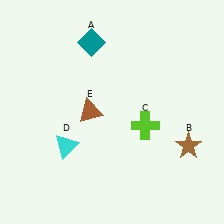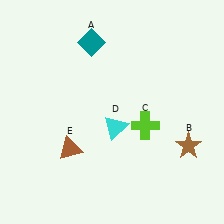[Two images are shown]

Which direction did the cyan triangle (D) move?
The cyan triangle (D) moved right.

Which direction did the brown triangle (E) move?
The brown triangle (E) moved down.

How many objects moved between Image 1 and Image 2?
2 objects moved between the two images.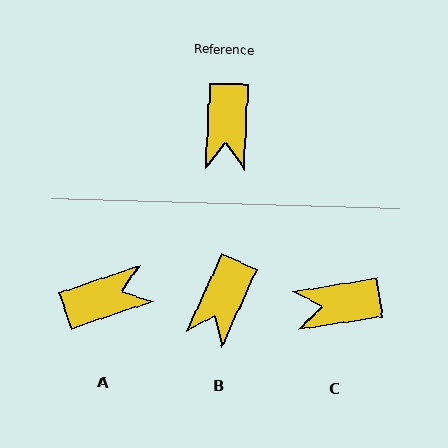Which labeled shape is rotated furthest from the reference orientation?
A, about 112 degrees away.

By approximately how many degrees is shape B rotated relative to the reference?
Approximately 22 degrees clockwise.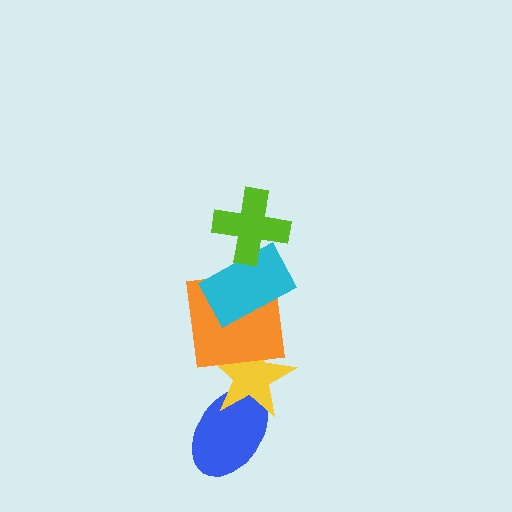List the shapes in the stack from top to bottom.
From top to bottom: the lime cross, the cyan rectangle, the orange square, the yellow star, the blue ellipse.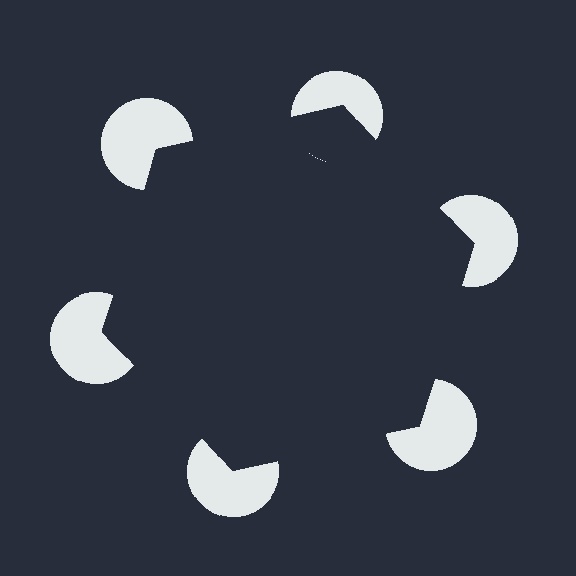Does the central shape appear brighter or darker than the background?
It typically appears slightly darker than the background, even though no actual brightness change is drawn.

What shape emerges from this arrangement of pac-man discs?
An illusory hexagon — its edges are inferred from the aligned wedge cuts in the pac-man discs, not physically drawn.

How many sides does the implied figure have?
6 sides.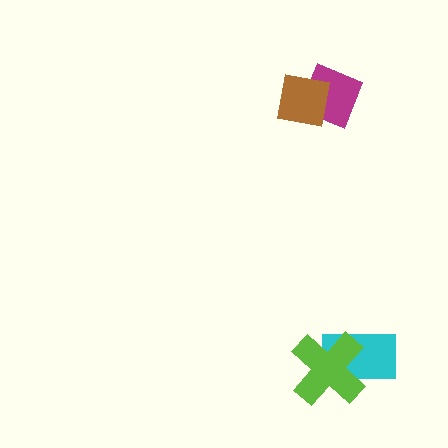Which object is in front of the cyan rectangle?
The lime cross is in front of the cyan rectangle.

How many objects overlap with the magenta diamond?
1 object overlaps with the magenta diamond.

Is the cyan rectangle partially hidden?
Yes, it is partially covered by another shape.